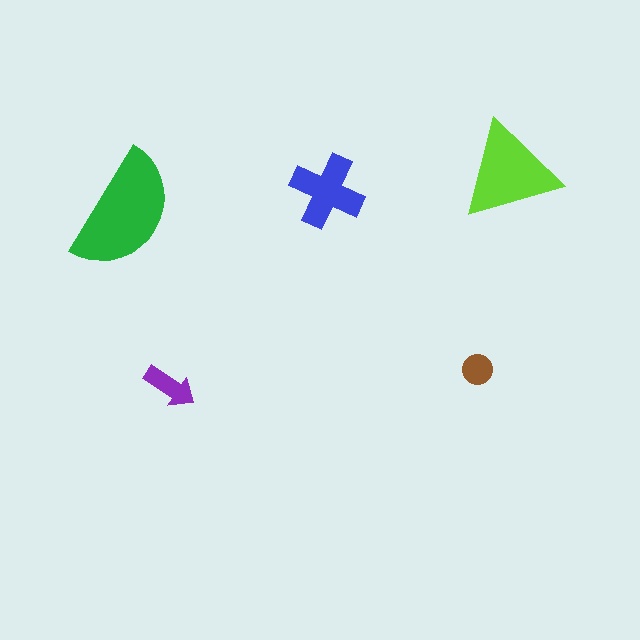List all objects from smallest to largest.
The brown circle, the purple arrow, the blue cross, the lime triangle, the green semicircle.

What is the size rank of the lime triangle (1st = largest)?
2nd.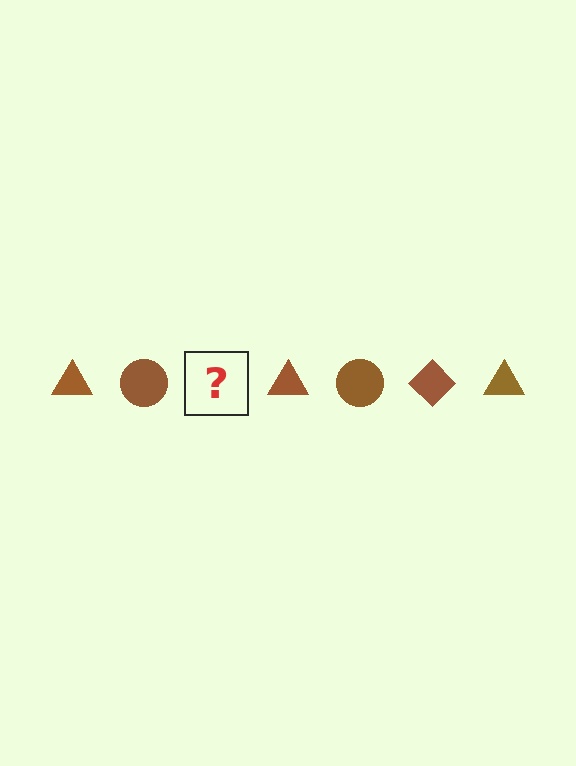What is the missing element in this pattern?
The missing element is a brown diamond.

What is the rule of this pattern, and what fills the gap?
The rule is that the pattern cycles through triangle, circle, diamond shapes in brown. The gap should be filled with a brown diamond.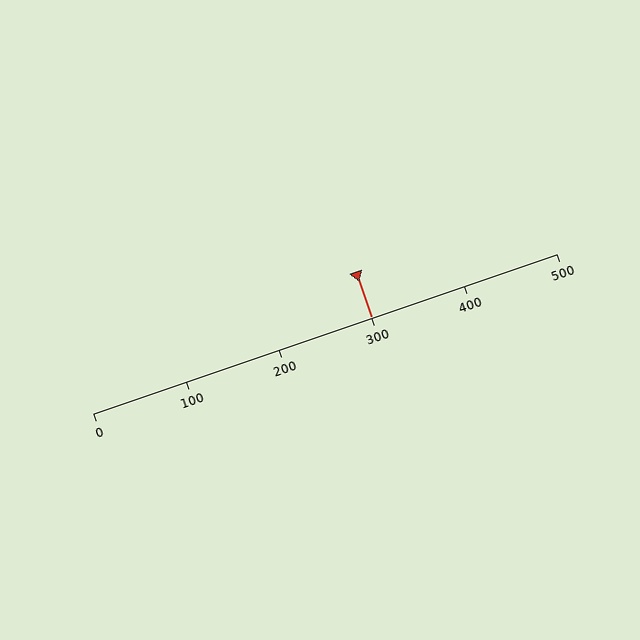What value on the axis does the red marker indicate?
The marker indicates approximately 300.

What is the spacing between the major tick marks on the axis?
The major ticks are spaced 100 apart.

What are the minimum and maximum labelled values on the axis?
The axis runs from 0 to 500.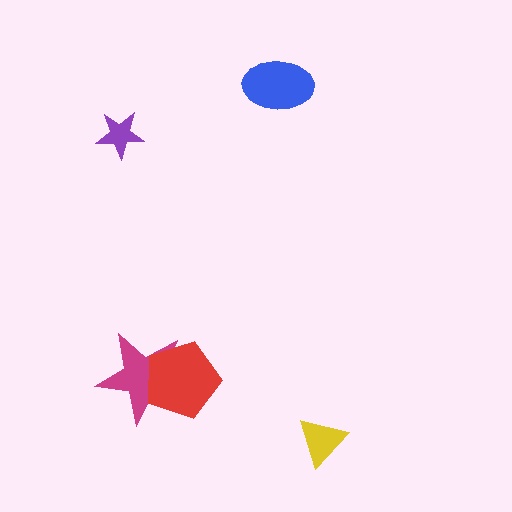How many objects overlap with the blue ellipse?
0 objects overlap with the blue ellipse.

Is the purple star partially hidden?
No, no other shape covers it.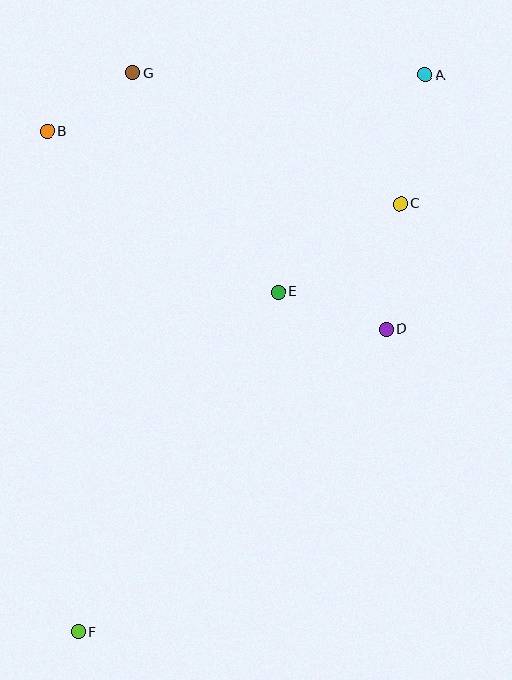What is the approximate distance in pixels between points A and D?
The distance between A and D is approximately 257 pixels.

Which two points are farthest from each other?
Points A and F are farthest from each other.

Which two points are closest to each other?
Points B and G are closest to each other.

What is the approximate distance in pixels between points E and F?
The distance between E and F is approximately 395 pixels.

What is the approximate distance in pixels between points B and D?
The distance between B and D is approximately 392 pixels.